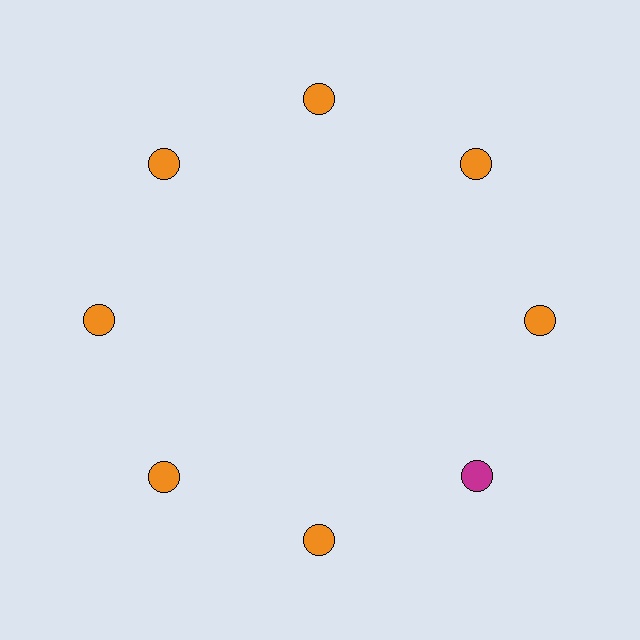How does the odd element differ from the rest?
It has a different color: magenta instead of orange.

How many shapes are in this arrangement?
There are 8 shapes arranged in a ring pattern.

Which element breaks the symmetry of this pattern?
The magenta circle at roughly the 4 o'clock position breaks the symmetry. All other shapes are orange circles.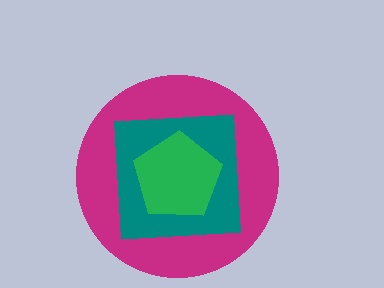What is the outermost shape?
The magenta circle.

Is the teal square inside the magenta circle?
Yes.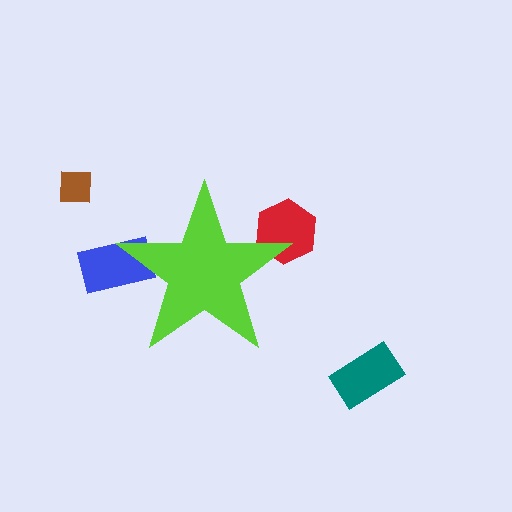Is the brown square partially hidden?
No, the brown square is fully visible.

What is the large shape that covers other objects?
A lime star.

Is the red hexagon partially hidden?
Yes, the red hexagon is partially hidden behind the lime star.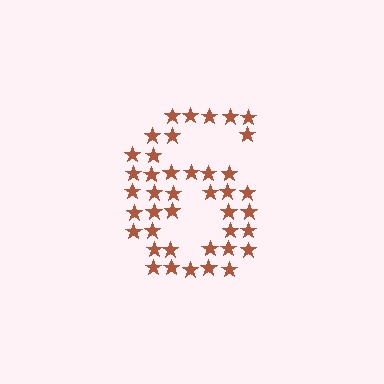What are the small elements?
The small elements are stars.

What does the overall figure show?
The overall figure shows the digit 6.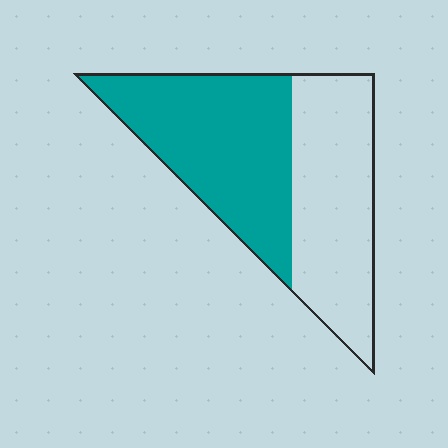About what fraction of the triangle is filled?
About one half (1/2).